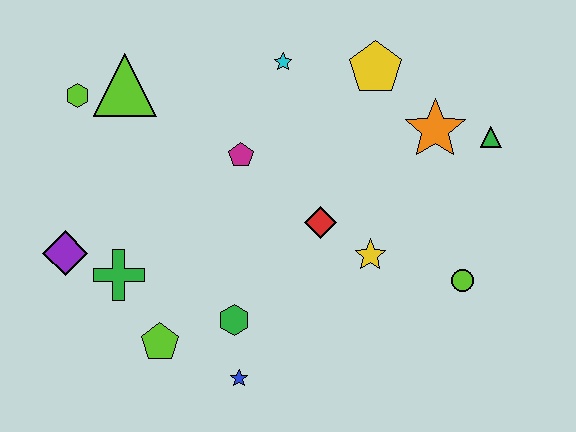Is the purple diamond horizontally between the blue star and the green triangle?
No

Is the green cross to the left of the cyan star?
Yes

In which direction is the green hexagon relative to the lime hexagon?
The green hexagon is below the lime hexagon.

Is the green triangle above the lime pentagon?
Yes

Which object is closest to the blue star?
The green hexagon is closest to the blue star.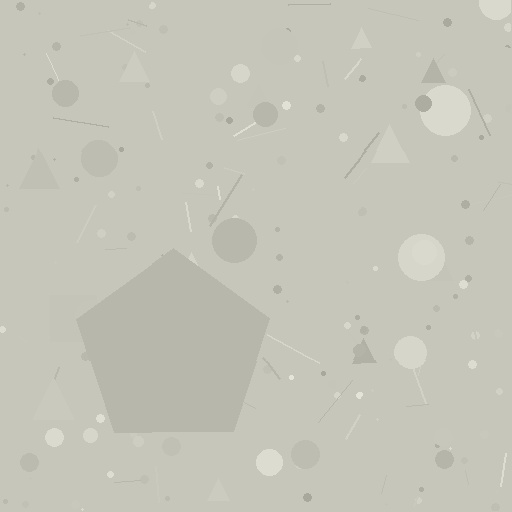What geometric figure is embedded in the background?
A pentagon is embedded in the background.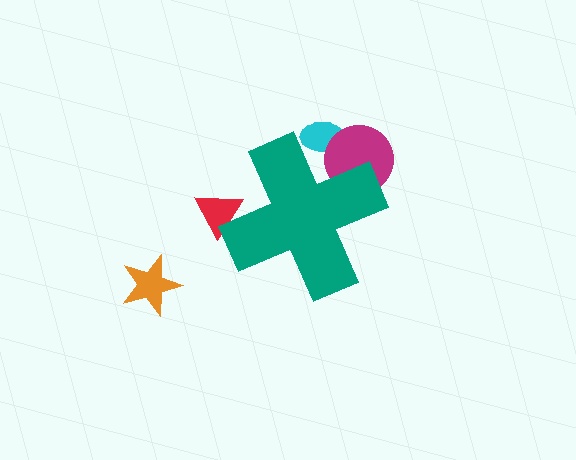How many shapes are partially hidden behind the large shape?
3 shapes are partially hidden.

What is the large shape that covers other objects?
A teal cross.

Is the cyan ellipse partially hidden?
Yes, the cyan ellipse is partially hidden behind the teal cross.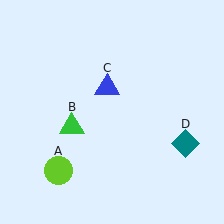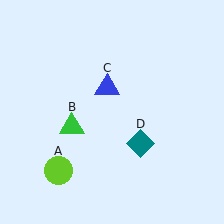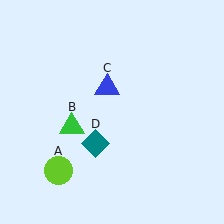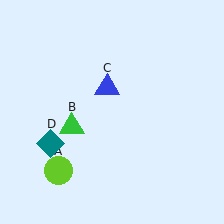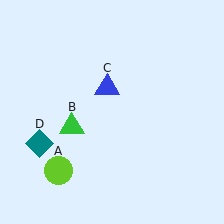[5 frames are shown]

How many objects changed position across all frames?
1 object changed position: teal diamond (object D).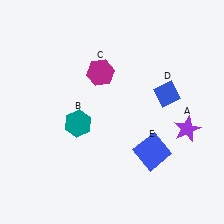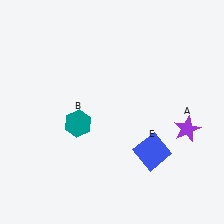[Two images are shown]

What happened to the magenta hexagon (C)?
The magenta hexagon (C) was removed in Image 2. It was in the top-left area of Image 1.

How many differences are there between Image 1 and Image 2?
There are 2 differences between the two images.